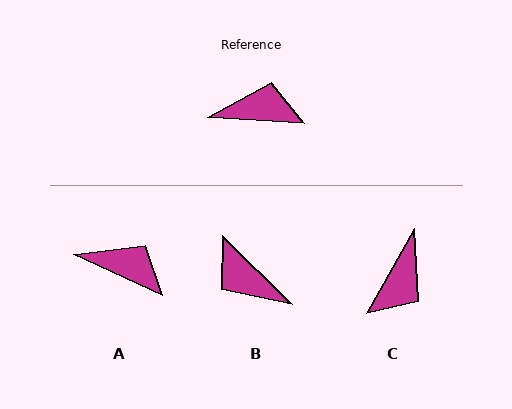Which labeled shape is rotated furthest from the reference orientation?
B, about 139 degrees away.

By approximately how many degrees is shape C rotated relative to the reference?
Approximately 116 degrees clockwise.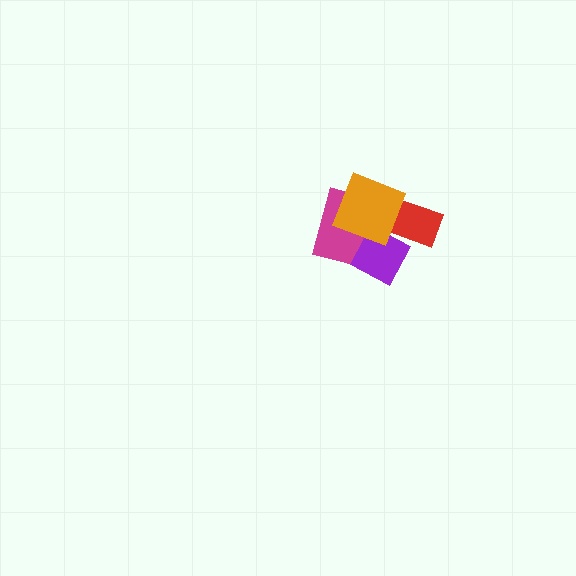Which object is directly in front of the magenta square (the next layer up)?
The purple diamond is directly in front of the magenta square.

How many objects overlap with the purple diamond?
3 objects overlap with the purple diamond.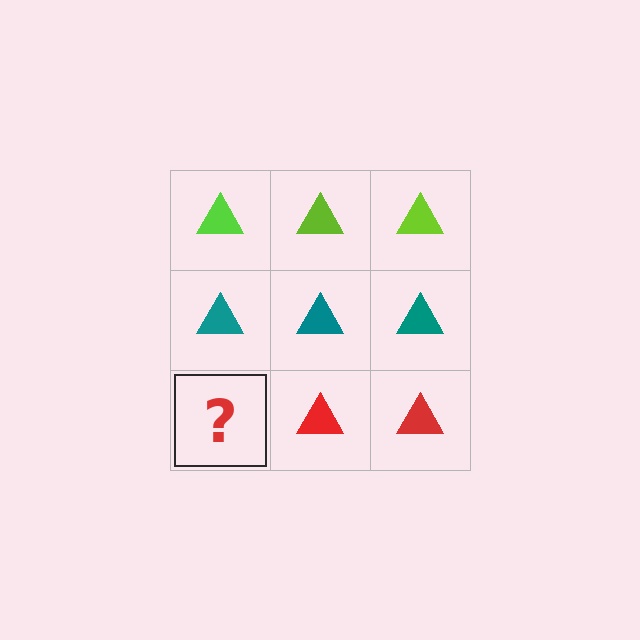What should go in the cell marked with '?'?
The missing cell should contain a red triangle.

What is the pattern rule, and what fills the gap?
The rule is that each row has a consistent color. The gap should be filled with a red triangle.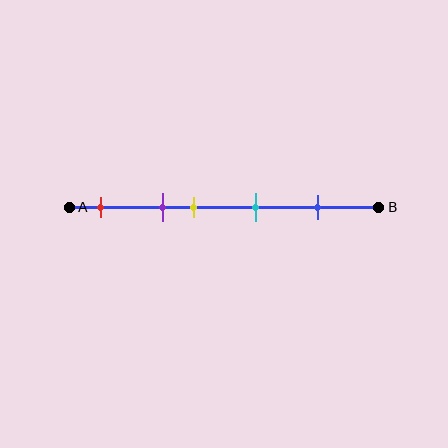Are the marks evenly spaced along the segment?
No, the marks are not evenly spaced.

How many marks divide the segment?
There are 5 marks dividing the segment.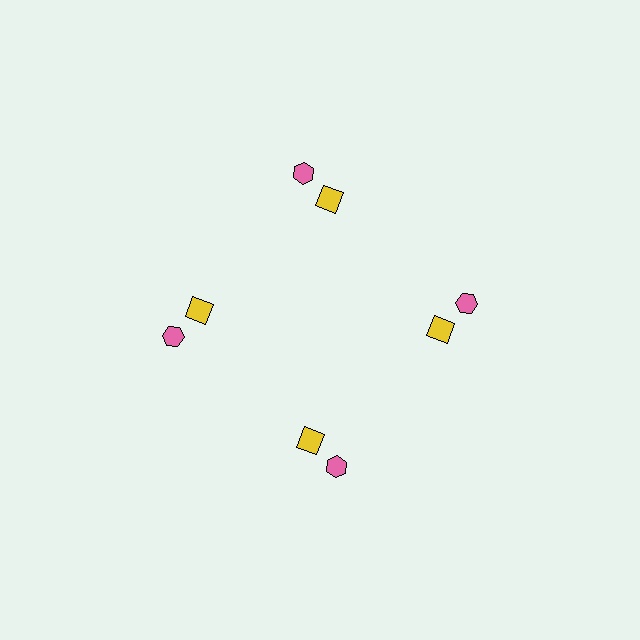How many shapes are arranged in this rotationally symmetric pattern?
There are 8 shapes, arranged in 4 groups of 2.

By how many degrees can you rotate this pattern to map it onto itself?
The pattern maps onto itself every 90 degrees of rotation.